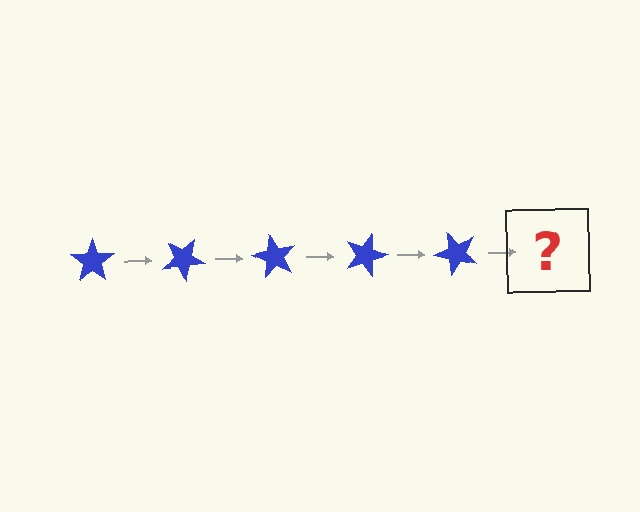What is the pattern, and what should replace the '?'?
The pattern is that the star rotates 30 degrees each step. The '?' should be a blue star rotated 150 degrees.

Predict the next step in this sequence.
The next step is a blue star rotated 150 degrees.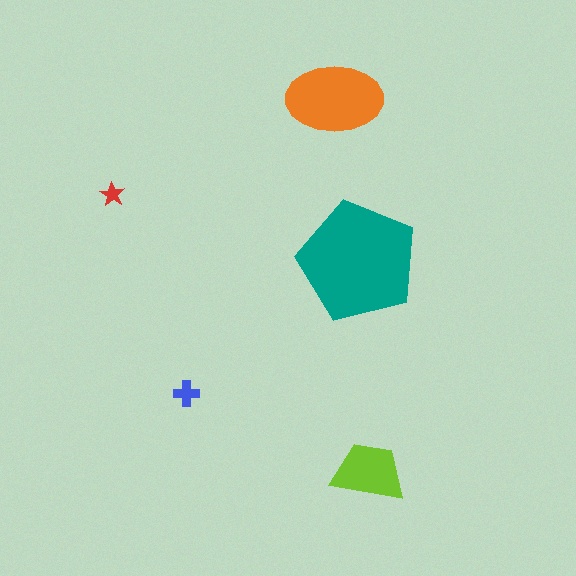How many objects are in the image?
There are 5 objects in the image.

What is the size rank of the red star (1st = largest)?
5th.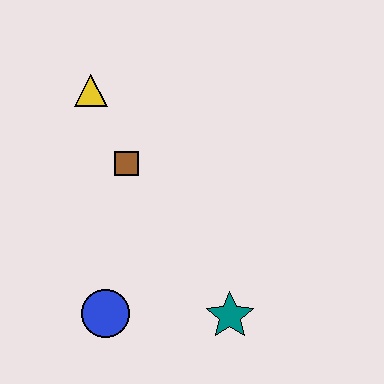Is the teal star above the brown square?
No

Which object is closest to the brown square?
The yellow triangle is closest to the brown square.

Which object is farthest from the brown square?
The teal star is farthest from the brown square.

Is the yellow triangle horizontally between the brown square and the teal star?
No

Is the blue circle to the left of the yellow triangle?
No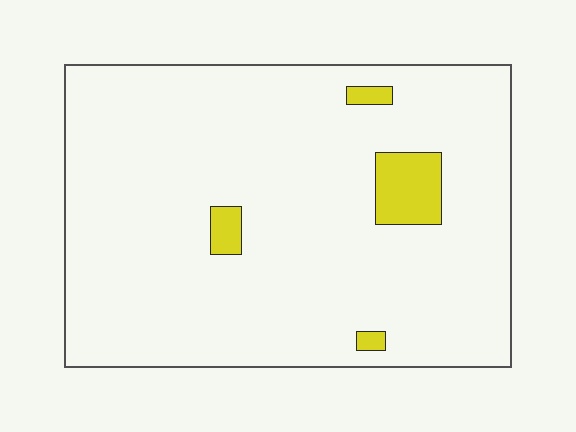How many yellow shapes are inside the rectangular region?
4.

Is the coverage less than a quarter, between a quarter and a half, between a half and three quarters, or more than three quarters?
Less than a quarter.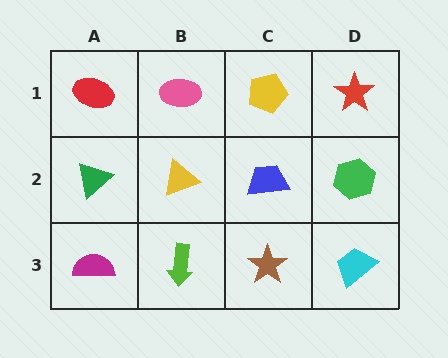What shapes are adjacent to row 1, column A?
A green triangle (row 2, column A), a pink ellipse (row 1, column B).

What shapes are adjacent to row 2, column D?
A red star (row 1, column D), a cyan trapezoid (row 3, column D), a blue trapezoid (row 2, column C).